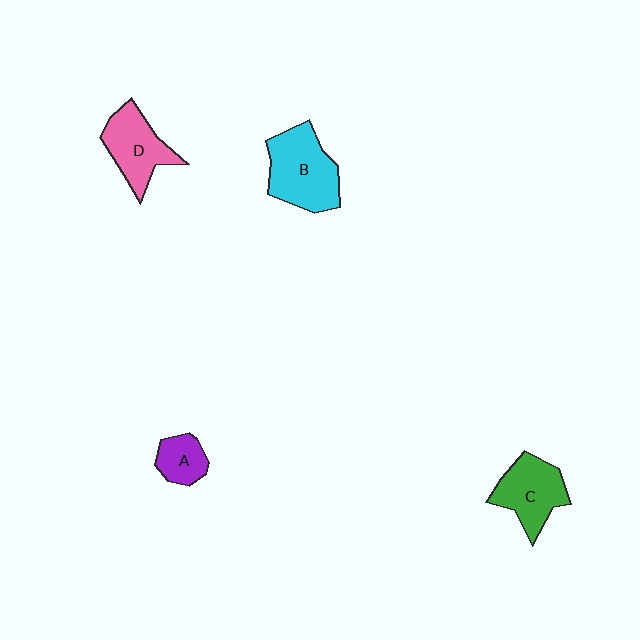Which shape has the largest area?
Shape B (cyan).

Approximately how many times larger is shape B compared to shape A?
Approximately 2.3 times.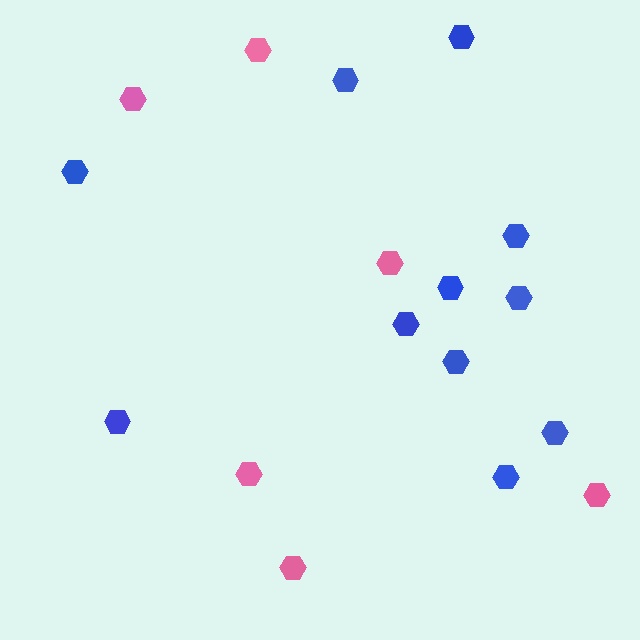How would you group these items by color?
There are 2 groups: one group of blue hexagons (11) and one group of pink hexagons (6).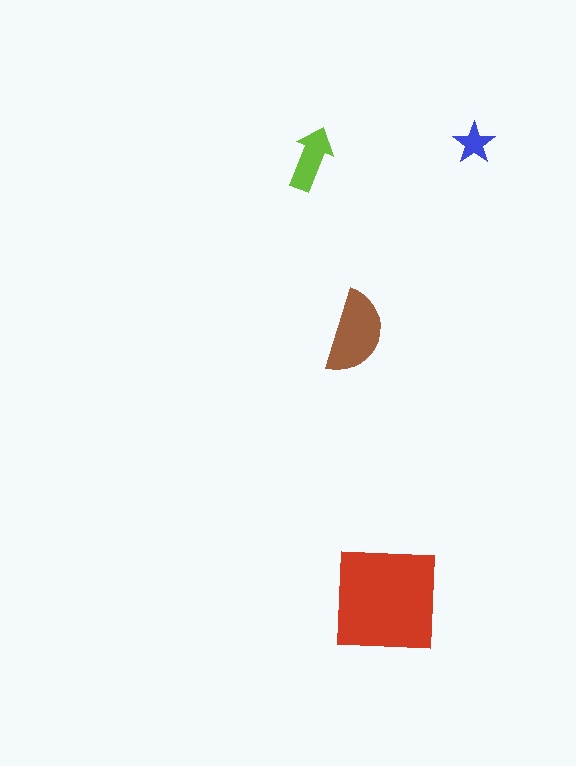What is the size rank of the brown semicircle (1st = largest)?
2nd.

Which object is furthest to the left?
The lime arrow is leftmost.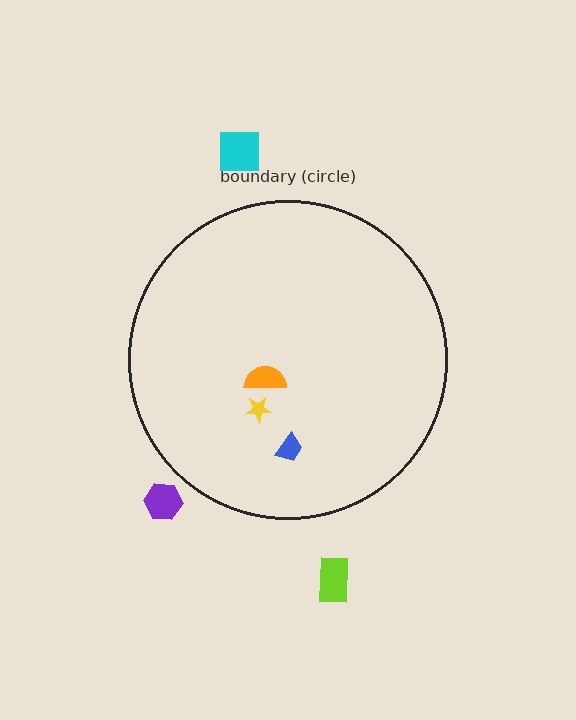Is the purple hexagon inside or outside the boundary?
Outside.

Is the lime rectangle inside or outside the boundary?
Outside.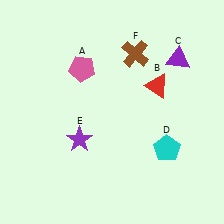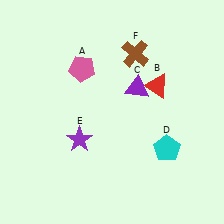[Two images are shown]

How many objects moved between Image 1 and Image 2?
1 object moved between the two images.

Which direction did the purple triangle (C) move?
The purple triangle (C) moved left.